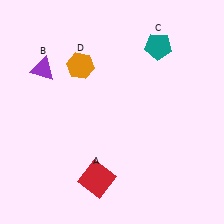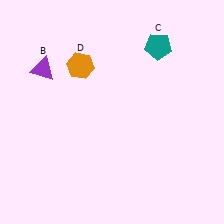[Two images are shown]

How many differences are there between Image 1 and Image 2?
There is 1 difference between the two images.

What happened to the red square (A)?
The red square (A) was removed in Image 2. It was in the bottom-left area of Image 1.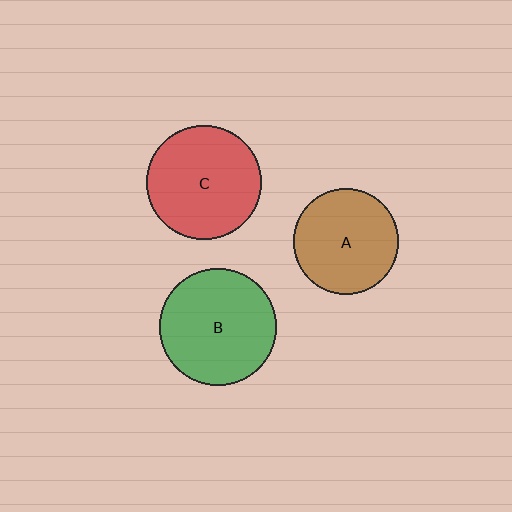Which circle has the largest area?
Circle B (green).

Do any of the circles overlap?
No, none of the circles overlap.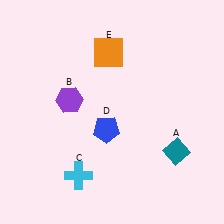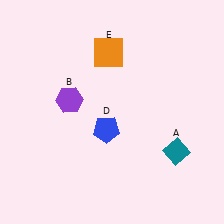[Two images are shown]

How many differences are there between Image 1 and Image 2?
There is 1 difference between the two images.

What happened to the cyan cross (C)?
The cyan cross (C) was removed in Image 2. It was in the bottom-left area of Image 1.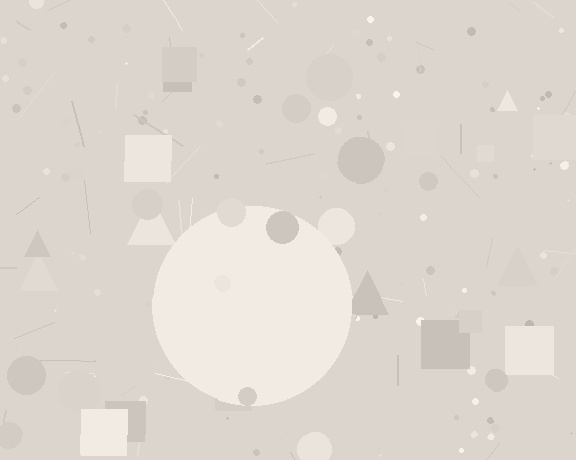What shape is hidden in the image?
A circle is hidden in the image.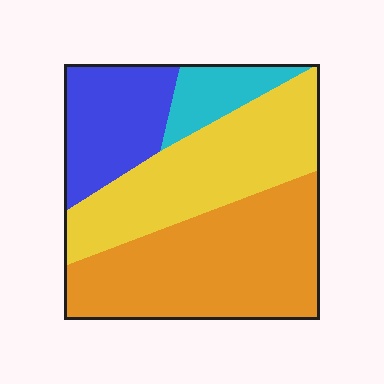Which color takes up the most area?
Orange, at roughly 40%.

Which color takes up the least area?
Cyan, at roughly 10%.